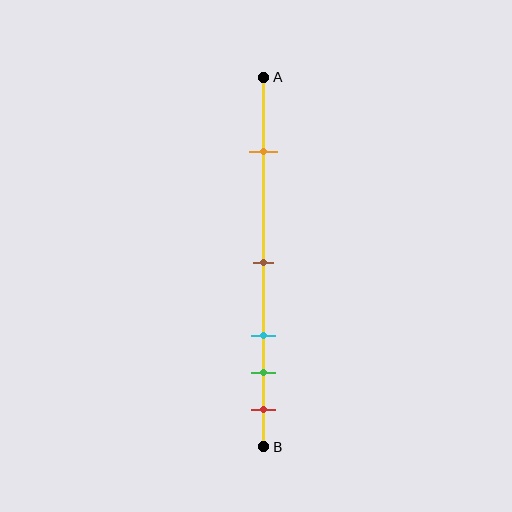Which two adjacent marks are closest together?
The green and red marks are the closest adjacent pair.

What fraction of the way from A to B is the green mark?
The green mark is approximately 80% (0.8) of the way from A to B.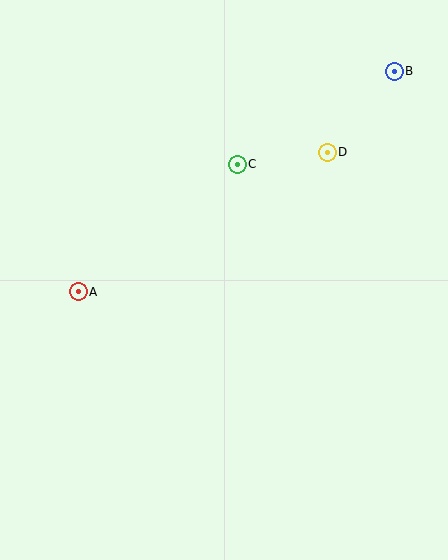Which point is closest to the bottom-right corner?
Point D is closest to the bottom-right corner.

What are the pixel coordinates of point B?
Point B is at (394, 71).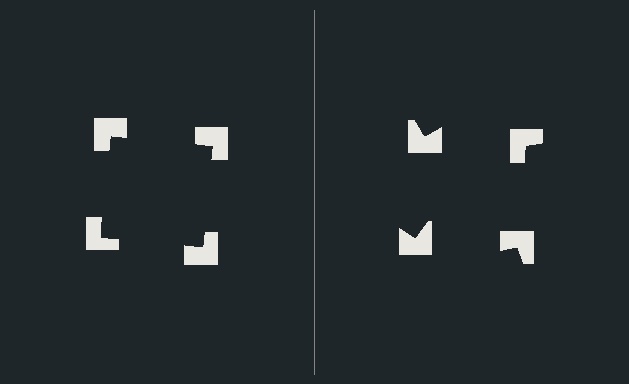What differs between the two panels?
The notched squares are positioned identically on both sides; only the wedge orientations differ. On the left they align to a square; on the right they are misaligned.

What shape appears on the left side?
An illusory square.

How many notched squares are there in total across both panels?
8 — 4 on each side.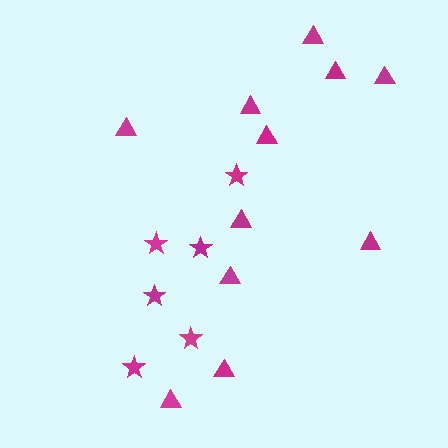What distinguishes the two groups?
There are 2 groups: one group of stars (6) and one group of triangles (11).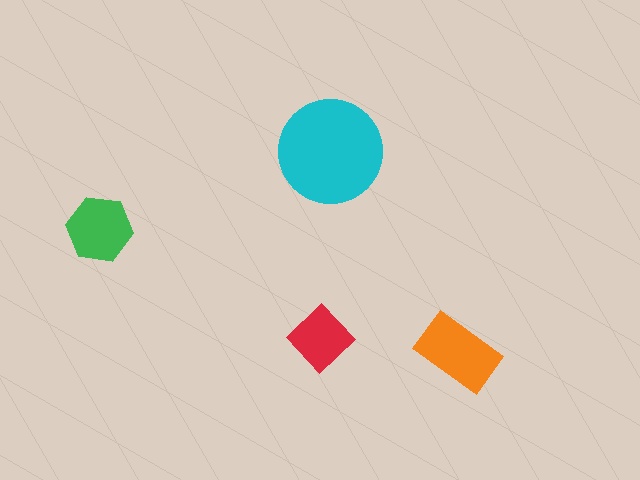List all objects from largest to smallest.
The cyan circle, the orange rectangle, the green hexagon, the red diamond.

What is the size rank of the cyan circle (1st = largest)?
1st.